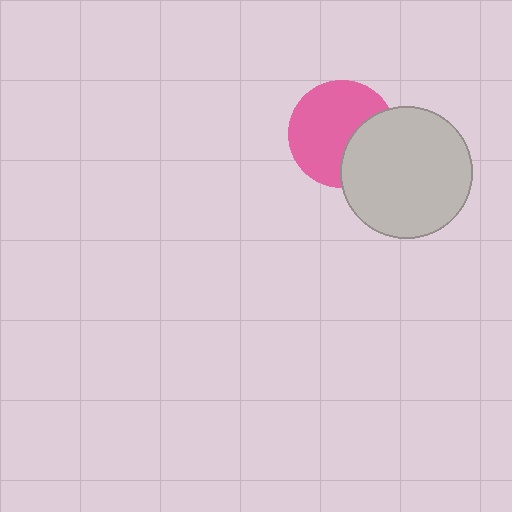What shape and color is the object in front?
The object in front is a light gray circle.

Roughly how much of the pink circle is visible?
Most of it is visible (roughly 68%).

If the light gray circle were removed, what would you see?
You would see the complete pink circle.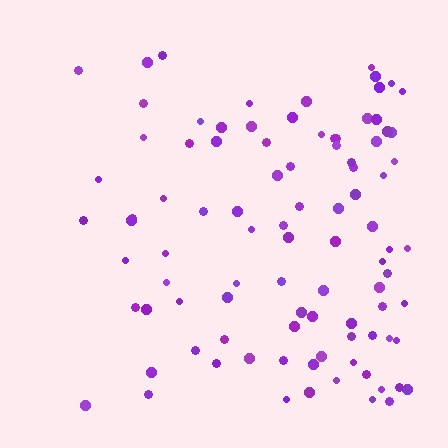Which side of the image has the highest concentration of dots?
The right.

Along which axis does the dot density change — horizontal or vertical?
Horizontal.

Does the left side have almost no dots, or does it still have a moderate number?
Still a moderate number, just noticeably fewer than the right.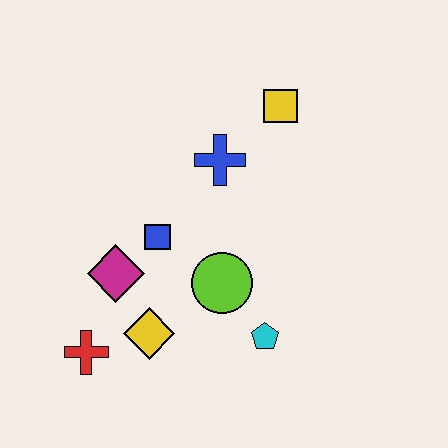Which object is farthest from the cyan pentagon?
The yellow square is farthest from the cyan pentagon.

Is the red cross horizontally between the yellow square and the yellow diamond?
No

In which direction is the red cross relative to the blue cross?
The red cross is below the blue cross.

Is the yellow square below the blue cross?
No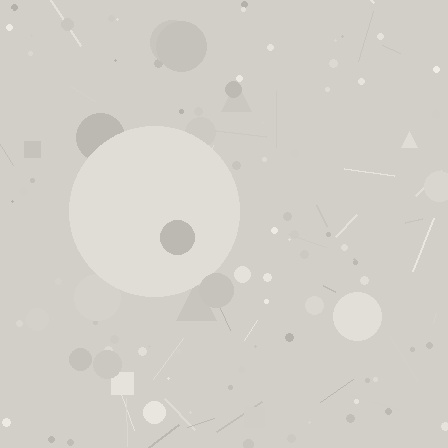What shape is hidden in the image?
A circle is hidden in the image.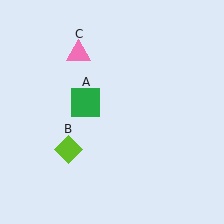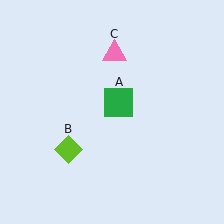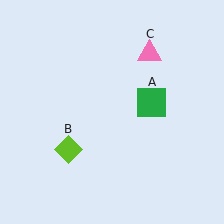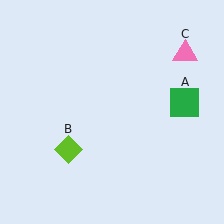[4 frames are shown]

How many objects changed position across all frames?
2 objects changed position: green square (object A), pink triangle (object C).